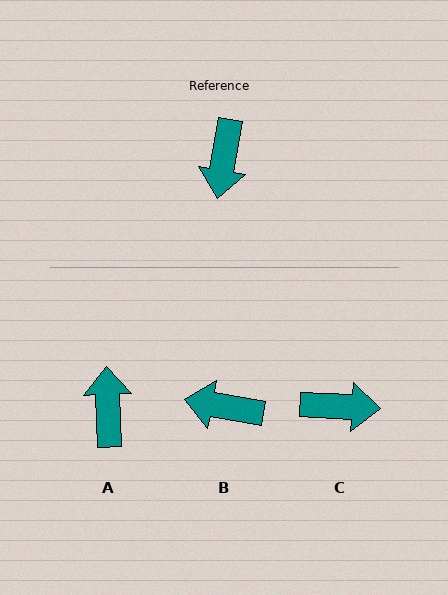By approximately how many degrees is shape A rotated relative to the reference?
Approximately 168 degrees clockwise.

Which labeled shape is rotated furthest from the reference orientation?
A, about 168 degrees away.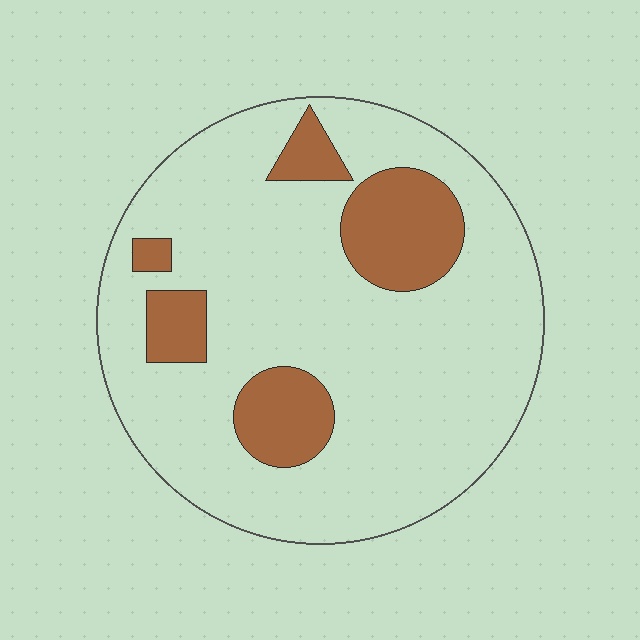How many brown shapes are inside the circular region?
5.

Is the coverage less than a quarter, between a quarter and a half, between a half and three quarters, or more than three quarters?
Less than a quarter.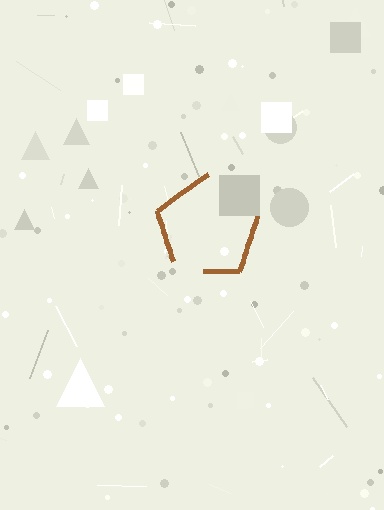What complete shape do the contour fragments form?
The contour fragments form a pentagon.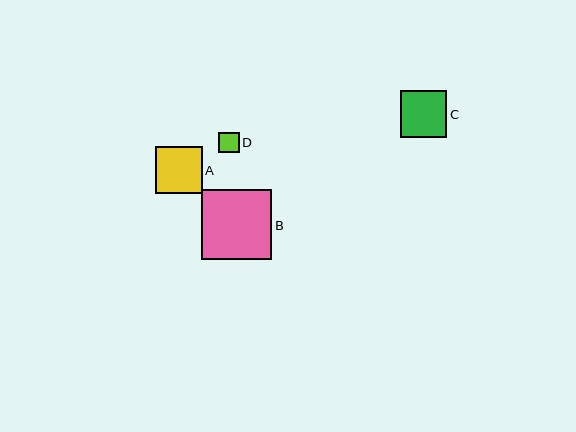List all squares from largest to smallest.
From largest to smallest: B, A, C, D.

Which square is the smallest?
Square D is the smallest with a size of approximately 20 pixels.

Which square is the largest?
Square B is the largest with a size of approximately 70 pixels.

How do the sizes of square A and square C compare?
Square A and square C are approximately the same size.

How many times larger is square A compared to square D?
Square A is approximately 2.3 times the size of square D.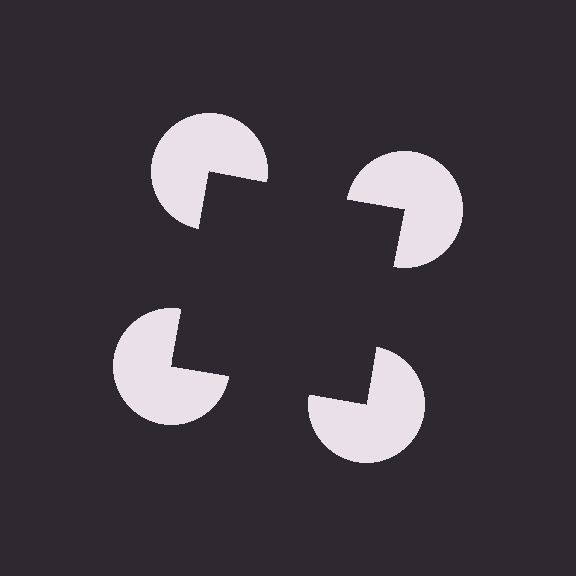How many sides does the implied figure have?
4 sides.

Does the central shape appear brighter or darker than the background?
It typically appears slightly darker than the background, even though no actual brightness change is drawn.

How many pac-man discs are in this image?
There are 4 — one at each vertex of the illusory square.